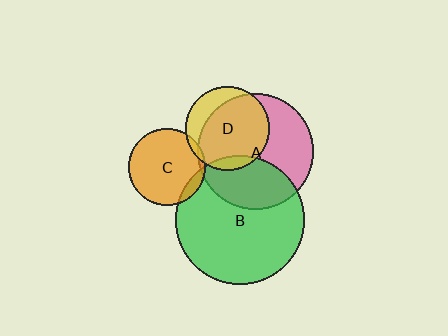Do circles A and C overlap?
Yes.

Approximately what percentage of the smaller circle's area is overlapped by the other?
Approximately 5%.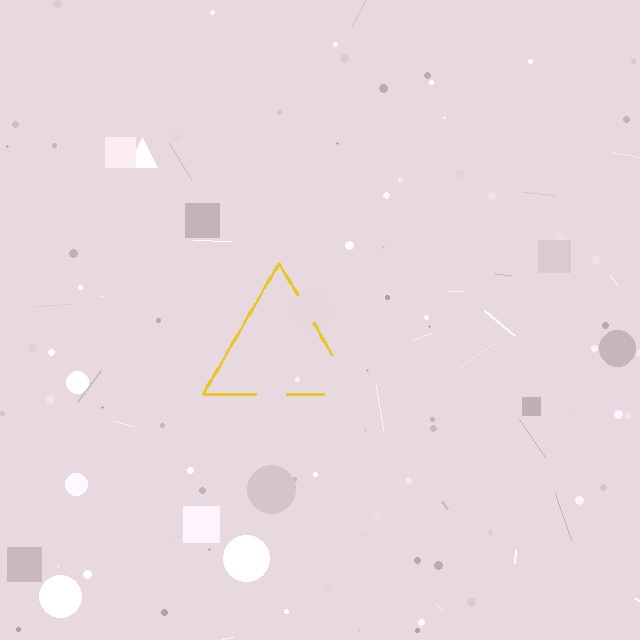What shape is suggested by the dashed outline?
The dashed outline suggests a triangle.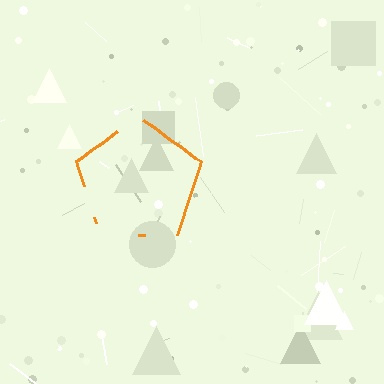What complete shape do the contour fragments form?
The contour fragments form a pentagon.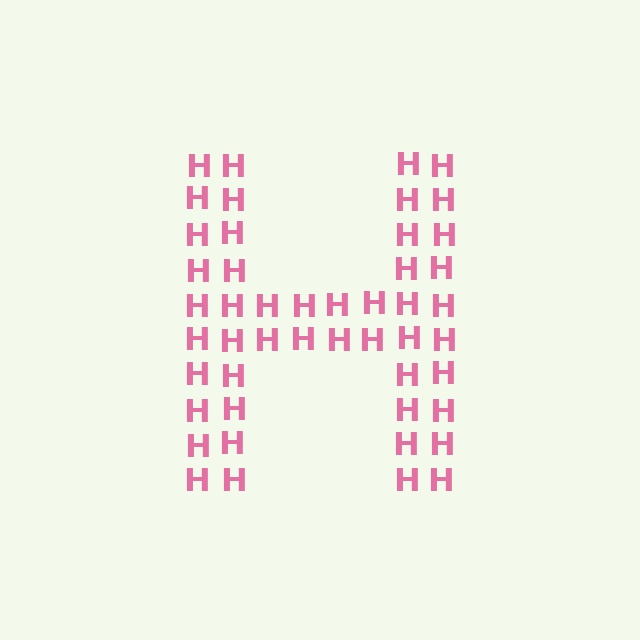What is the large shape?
The large shape is the letter H.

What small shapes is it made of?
It is made of small letter H's.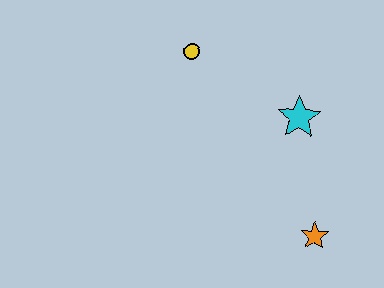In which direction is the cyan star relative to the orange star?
The cyan star is above the orange star.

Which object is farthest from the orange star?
The yellow circle is farthest from the orange star.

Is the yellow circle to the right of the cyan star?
No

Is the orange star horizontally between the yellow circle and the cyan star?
No